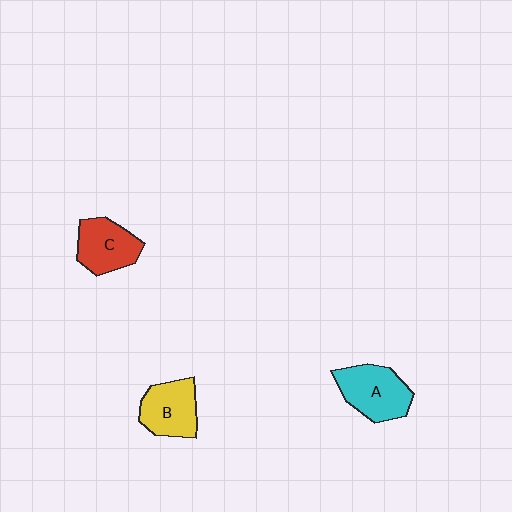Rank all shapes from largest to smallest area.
From largest to smallest: A (cyan), B (yellow), C (red).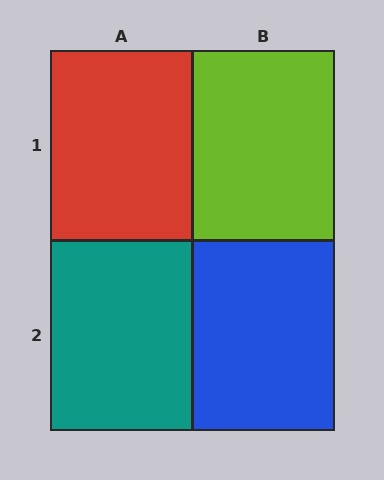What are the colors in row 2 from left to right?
Teal, blue.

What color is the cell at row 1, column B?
Lime.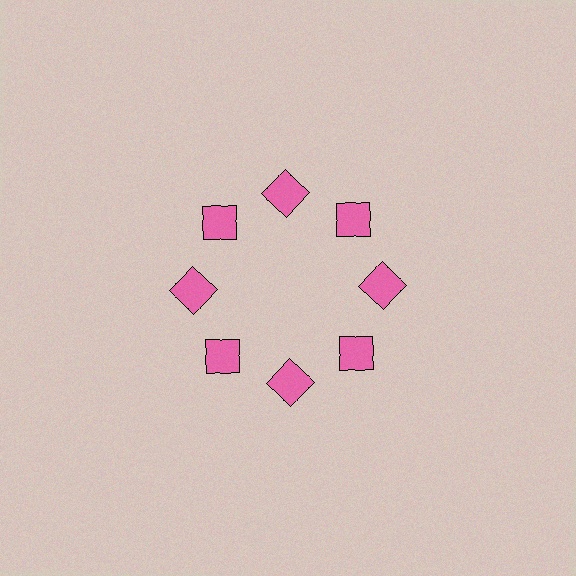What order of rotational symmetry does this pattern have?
This pattern has 8-fold rotational symmetry.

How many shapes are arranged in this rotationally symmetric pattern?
There are 8 shapes, arranged in 8 groups of 1.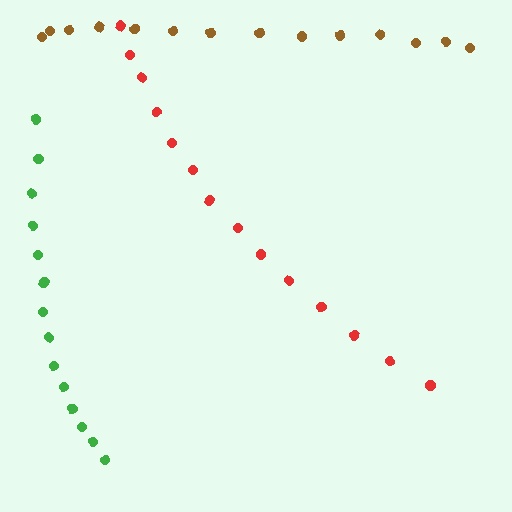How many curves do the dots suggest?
There are 3 distinct paths.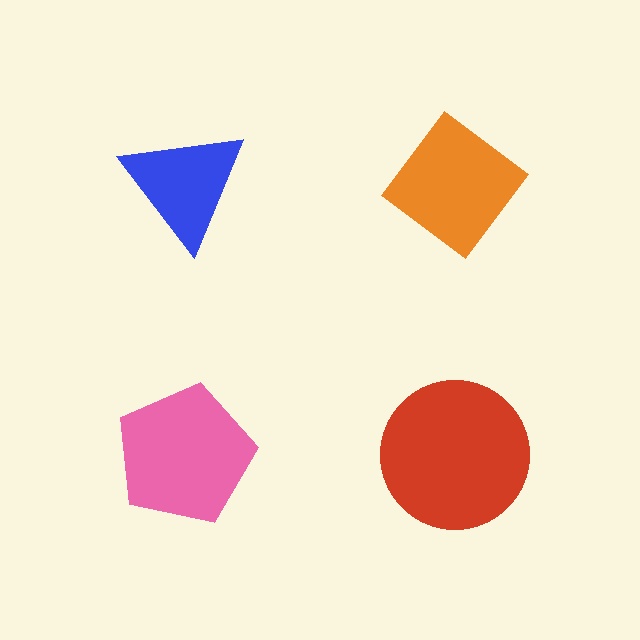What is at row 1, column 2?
An orange diamond.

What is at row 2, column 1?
A pink pentagon.